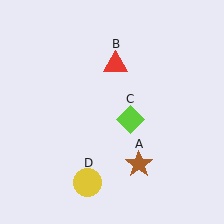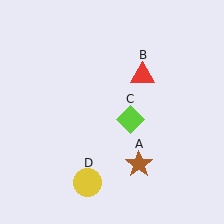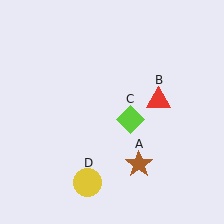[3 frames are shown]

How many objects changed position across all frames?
1 object changed position: red triangle (object B).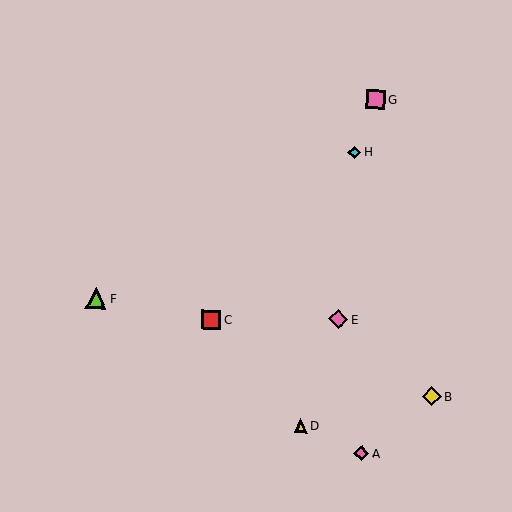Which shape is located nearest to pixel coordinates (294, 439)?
The yellow triangle (labeled D) at (301, 426) is nearest to that location.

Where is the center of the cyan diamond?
The center of the cyan diamond is at (354, 152).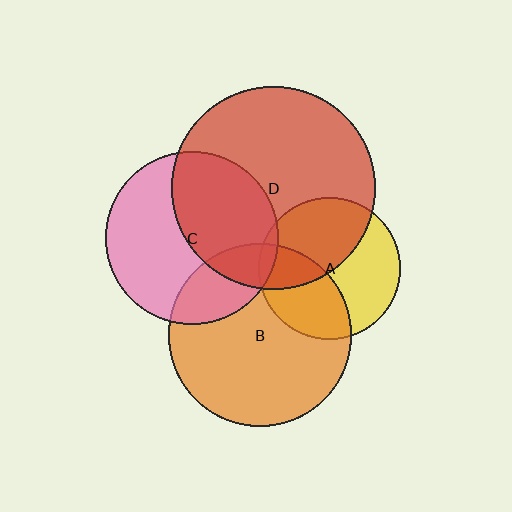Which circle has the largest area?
Circle D (red).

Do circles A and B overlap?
Yes.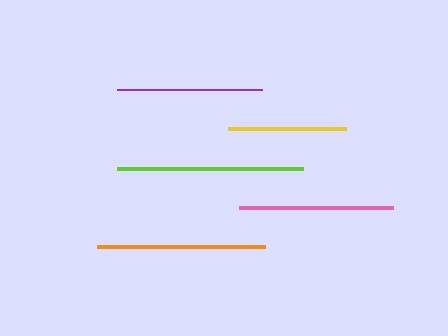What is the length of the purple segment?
The purple segment is approximately 146 pixels long.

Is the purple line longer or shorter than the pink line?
The pink line is longer than the purple line.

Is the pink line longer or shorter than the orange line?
The orange line is longer than the pink line.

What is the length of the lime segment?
The lime segment is approximately 186 pixels long.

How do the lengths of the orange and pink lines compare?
The orange and pink lines are approximately the same length.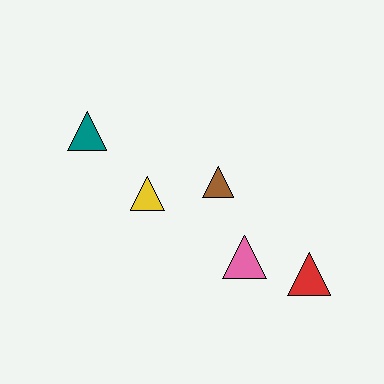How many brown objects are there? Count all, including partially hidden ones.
There is 1 brown object.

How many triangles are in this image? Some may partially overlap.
There are 5 triangles.